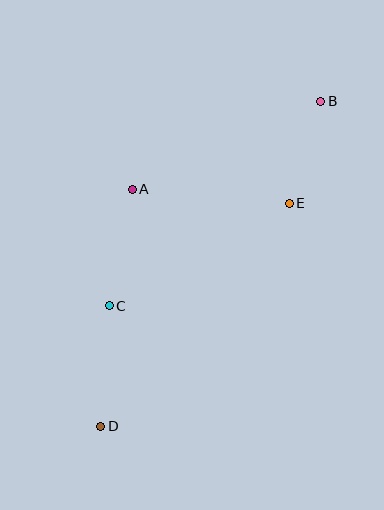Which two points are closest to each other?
Points B and E are closest to each other.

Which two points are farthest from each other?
Points B and D are farthest from each other.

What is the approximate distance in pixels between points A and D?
The distance between A and D is approximately 239 pixels.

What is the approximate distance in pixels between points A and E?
The distance between A and E is approximately 157 pixels.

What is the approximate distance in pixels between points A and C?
The distance between A and C is approximately 119 pixels.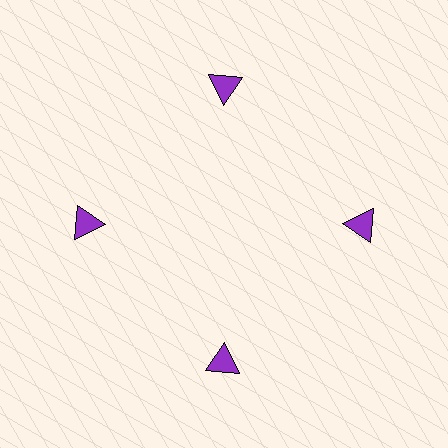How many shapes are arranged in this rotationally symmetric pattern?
There are 4 shapes, arranged in 4 groups of 1.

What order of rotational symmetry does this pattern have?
This pattern has 4-fold rotational symmetry.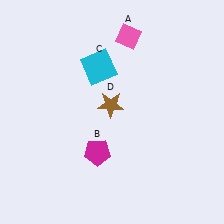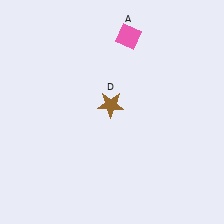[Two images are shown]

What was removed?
The magenta pentagon (B), the cyan square (C) were removed in Image 2.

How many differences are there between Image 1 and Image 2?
There are 2 differences between the two images.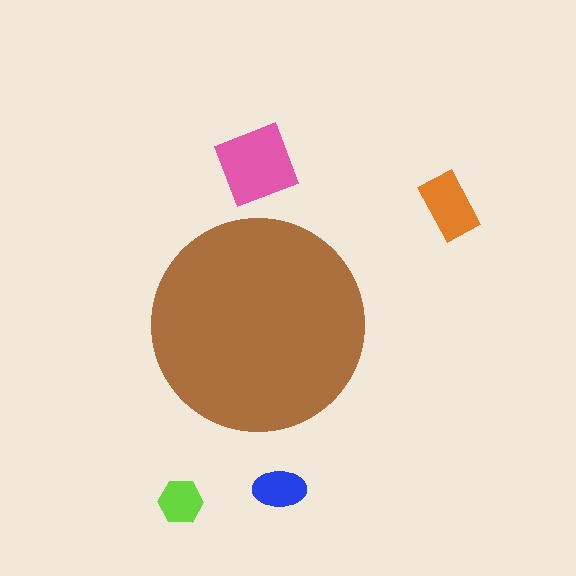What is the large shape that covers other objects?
A brown circle.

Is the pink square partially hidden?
No, the pink square is fully visible.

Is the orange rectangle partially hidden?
No, the orange rectangle is fully visible.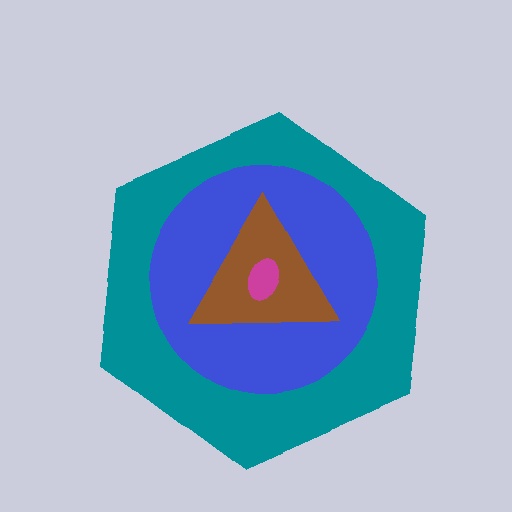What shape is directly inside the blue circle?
The brown triangle.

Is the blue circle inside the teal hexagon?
Yes.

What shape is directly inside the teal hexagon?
The blue circle.